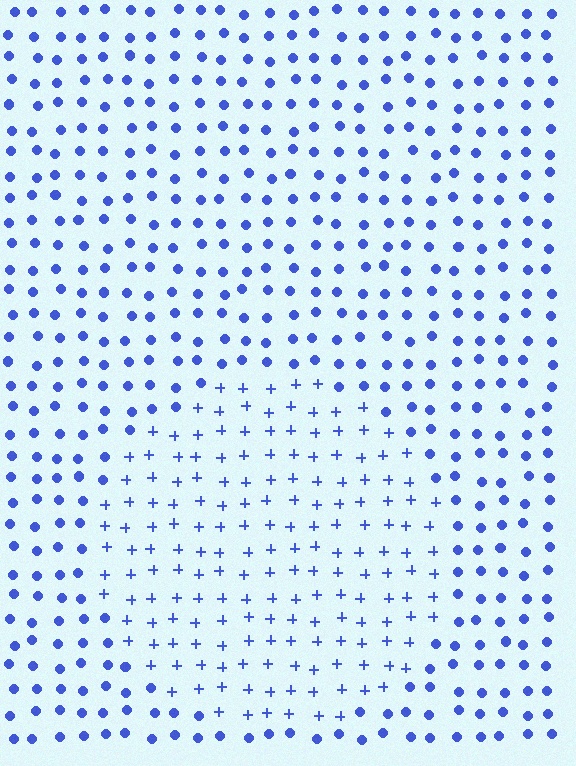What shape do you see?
I see a circle.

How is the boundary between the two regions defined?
The boundary is defined by a change in element shape: plus signs inside vs. circles outside. All elements share the same color and spacing.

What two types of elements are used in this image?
The image uses plus signs inside the circle region and circles outside it.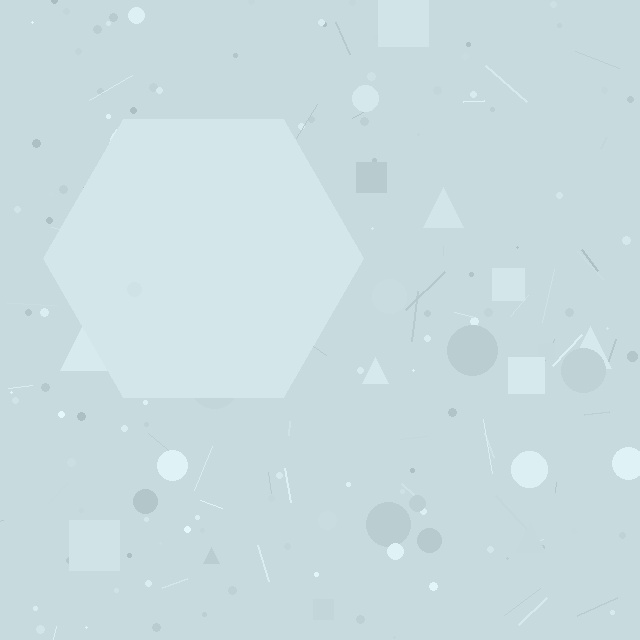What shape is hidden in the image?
A hexagon is hidden in the image.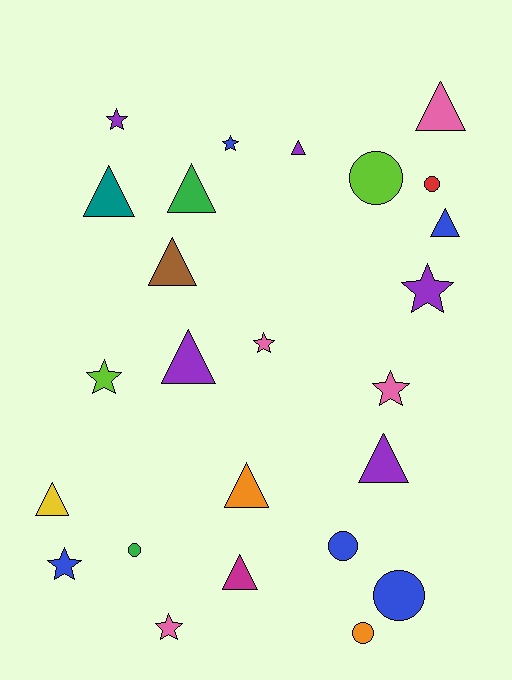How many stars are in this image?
There are 8 stars.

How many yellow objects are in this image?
There is 1 yellow object.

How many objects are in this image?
There are 25 objects.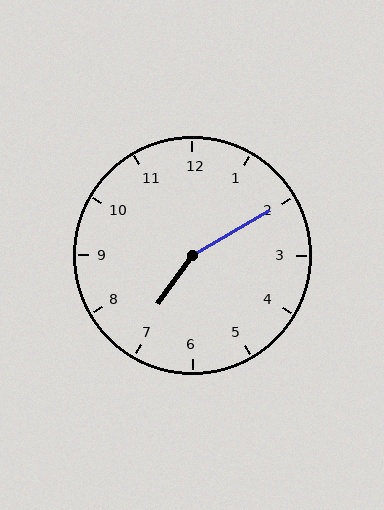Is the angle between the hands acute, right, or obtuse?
It is obtuse.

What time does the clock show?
7:10.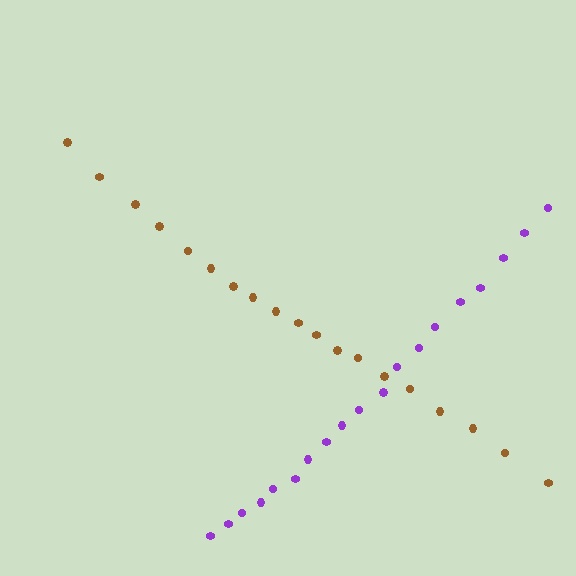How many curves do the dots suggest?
There are 2 distinct paths.